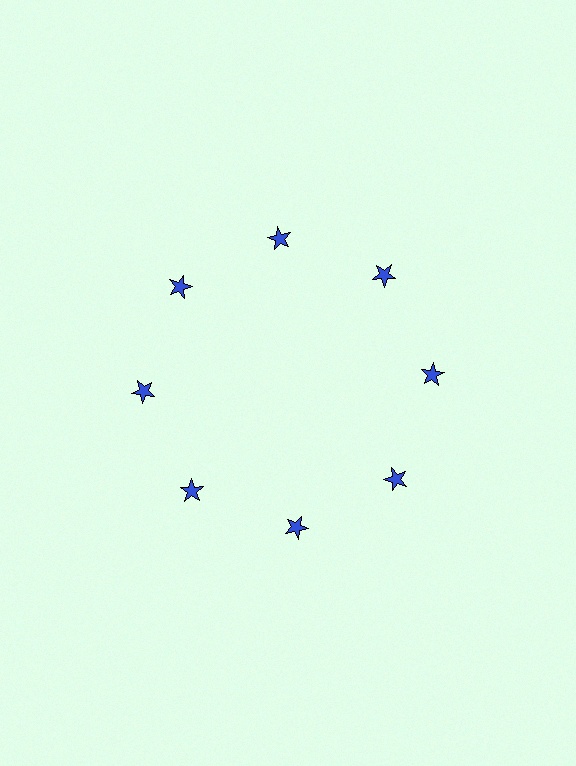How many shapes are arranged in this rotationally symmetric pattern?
There are 8 shapes, arranged in 8 groups of 1.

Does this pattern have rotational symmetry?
Yes, this pattern has 8-fold rotational symmetry. It looks the same after rotating 45 degrees around the center.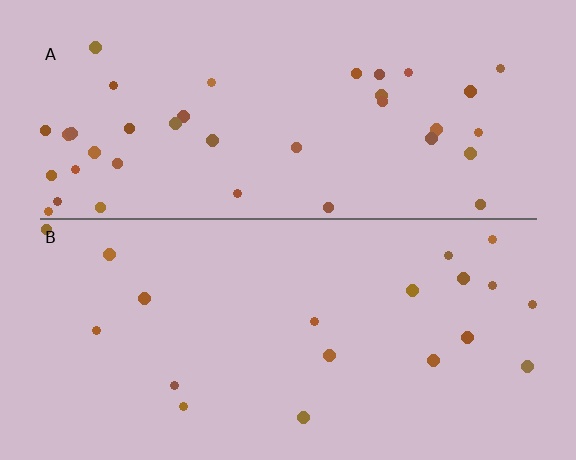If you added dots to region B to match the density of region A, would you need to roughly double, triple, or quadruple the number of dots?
Approximately double.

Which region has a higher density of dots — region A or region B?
A (the top).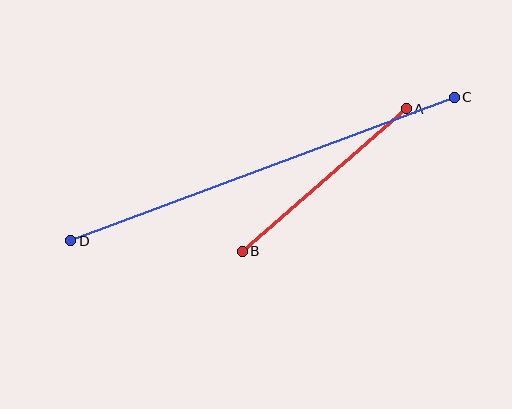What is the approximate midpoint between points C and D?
The midpoint is at approximately (262, 169) pixels.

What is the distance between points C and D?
The distance is approximately 410 pixels.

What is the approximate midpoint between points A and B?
The midpoint is at approximately (324, 180) pixels.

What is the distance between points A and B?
The distance is approximately 217 pixels.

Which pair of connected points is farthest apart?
Points C and D are farthest apart.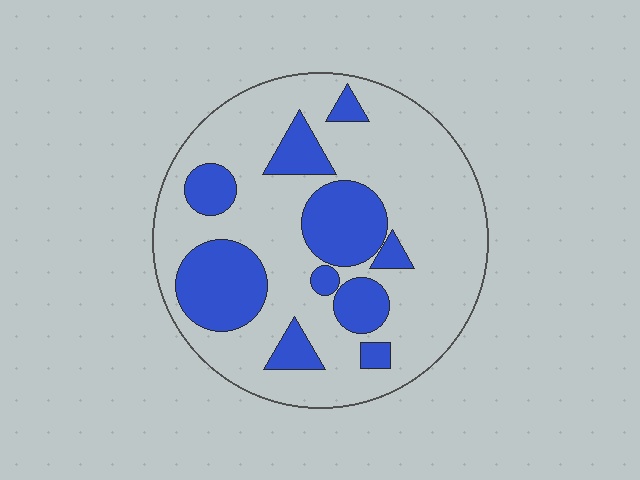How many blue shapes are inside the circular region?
10.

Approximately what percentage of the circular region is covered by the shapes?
Approximately 30%.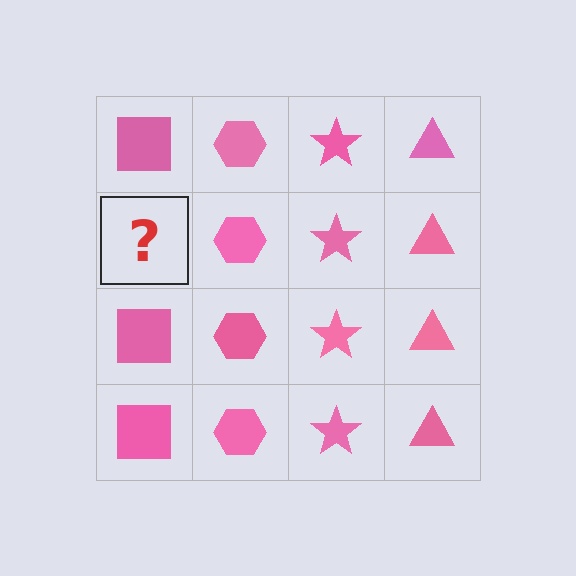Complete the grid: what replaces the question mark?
The question mark should be replaced with a pink square.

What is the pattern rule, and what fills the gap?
The rule is that each column has a consistent shape. The gap should be filled with a pink square.